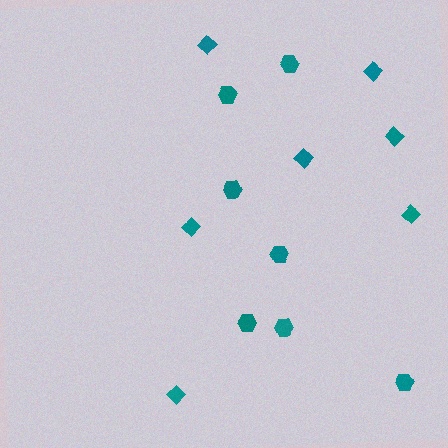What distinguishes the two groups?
There are 2 groups: one group of diamonds (7) and one group of hexagons (7).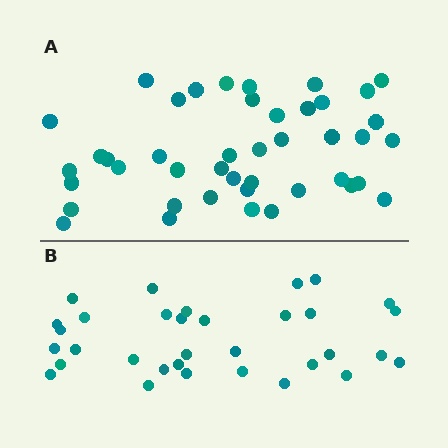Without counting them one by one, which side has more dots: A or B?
Region A (the top region) has more dots.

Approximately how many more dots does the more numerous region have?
Region A has roughly 10 or so more dots than region B.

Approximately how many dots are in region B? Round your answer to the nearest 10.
About 30 dots. (The exact count is 33, which rounds to 30.)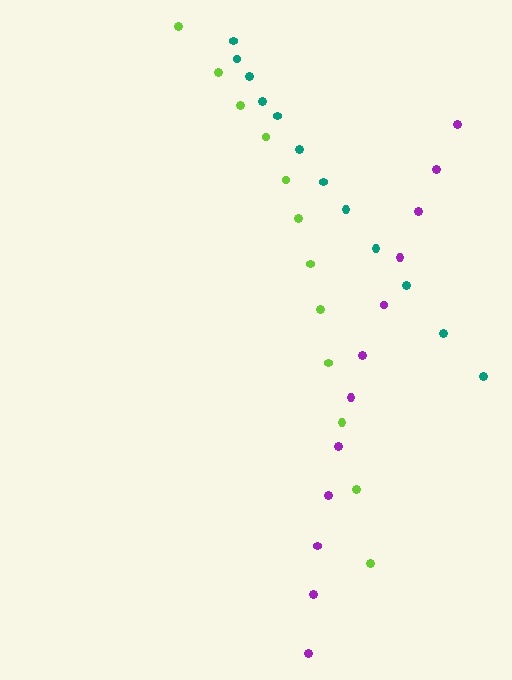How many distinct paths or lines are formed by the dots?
There are 3 distinct paths.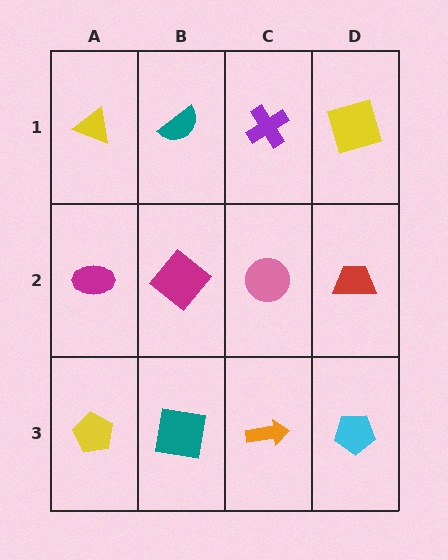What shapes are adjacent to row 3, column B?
A magenta diamond (row 2, column B), a yellow pentagon (row 3, column A), an orange arrow (row 3, column C).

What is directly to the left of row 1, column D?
A purple cross.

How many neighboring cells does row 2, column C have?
4.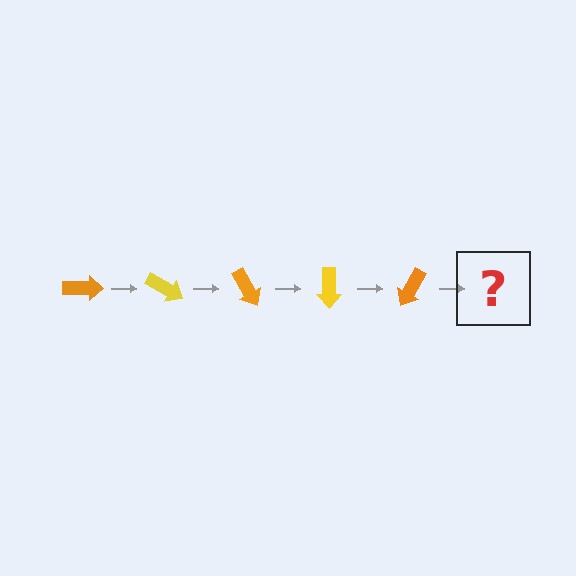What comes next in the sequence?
The next element should be a yellow arrow, rotated 150 degrees from the start.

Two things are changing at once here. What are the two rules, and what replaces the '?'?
The two rules are that it rotates 30 degrees each step and the color cycles through orange and yellow. The '?' should be a yellow arrow, rotated 150 degrees from the start.